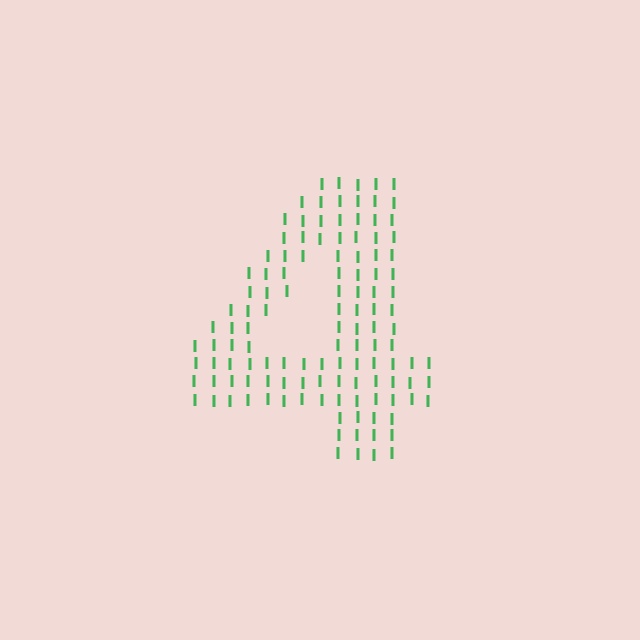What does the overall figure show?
The overall figure shows the digit 4.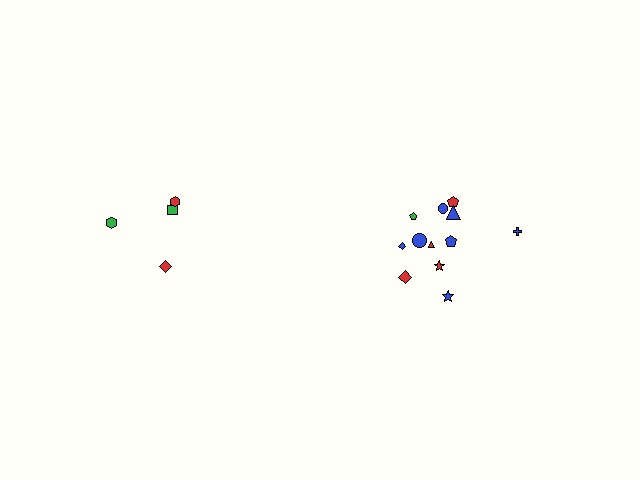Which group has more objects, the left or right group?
The right group.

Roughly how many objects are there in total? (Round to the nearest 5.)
Roughly 15 objects in total.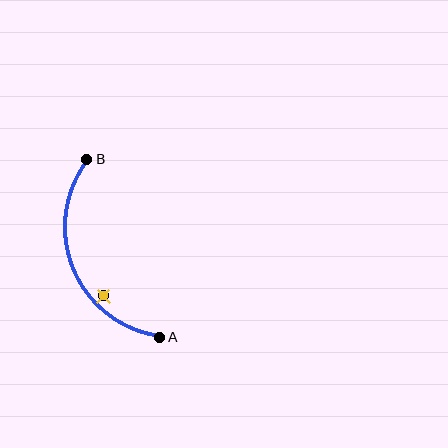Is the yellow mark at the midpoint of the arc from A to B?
No — the yellow mark does not lie on the arc at all. It sits slightly inside the curve.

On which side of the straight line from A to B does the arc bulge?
The arc bulges to the left of the straight line connecting A and B.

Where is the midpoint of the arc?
The arc midpoint is the point on the curve farthest from the straight line joining A and B. It sits to the left of that line.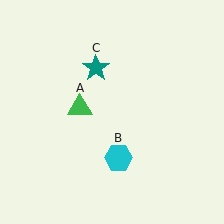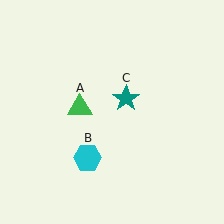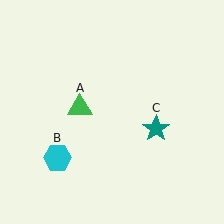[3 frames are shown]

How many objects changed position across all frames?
2 objects changed position: cyan hexagon (object B), teal star (object C).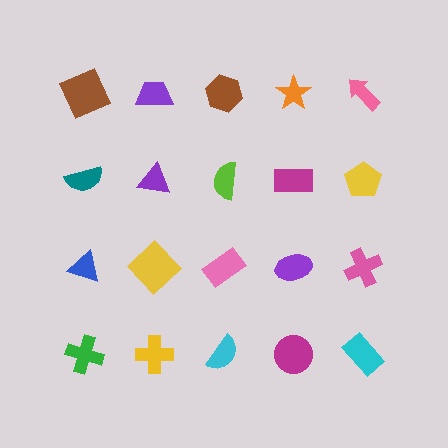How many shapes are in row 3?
5 shapes.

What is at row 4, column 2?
A yellow cross.